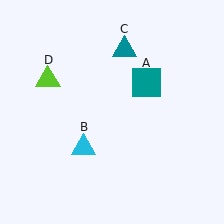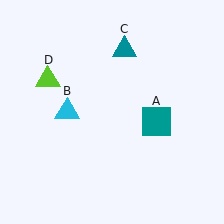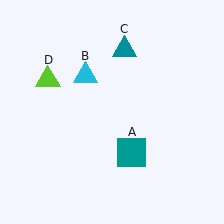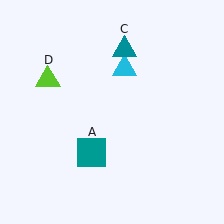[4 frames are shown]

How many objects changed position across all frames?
2 objects changed position: teal square (object A), cyan triangle (object B).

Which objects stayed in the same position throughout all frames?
Teal triangle (object C) and lime triangle (object D) remained stationary.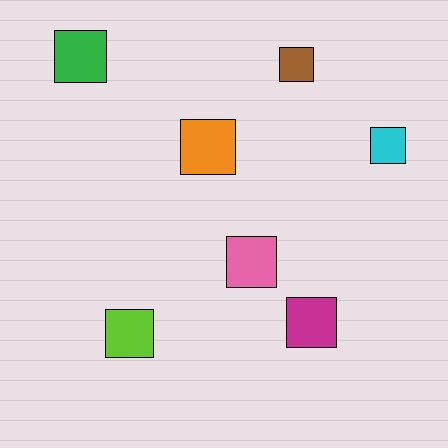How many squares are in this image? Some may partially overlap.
There are 7 squares.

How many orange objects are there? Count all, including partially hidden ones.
There is 1 orange object.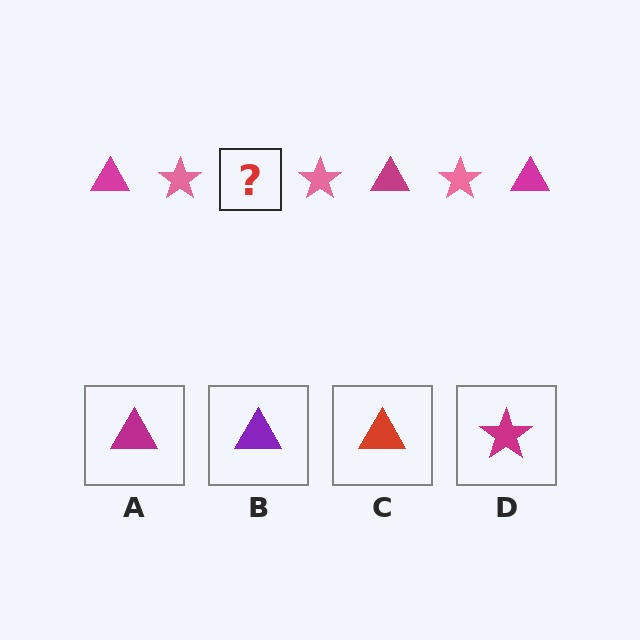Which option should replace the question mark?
Option A.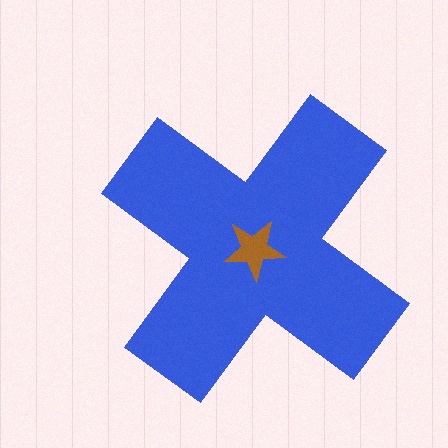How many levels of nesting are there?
2.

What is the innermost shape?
The brown star.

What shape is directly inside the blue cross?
The brown star.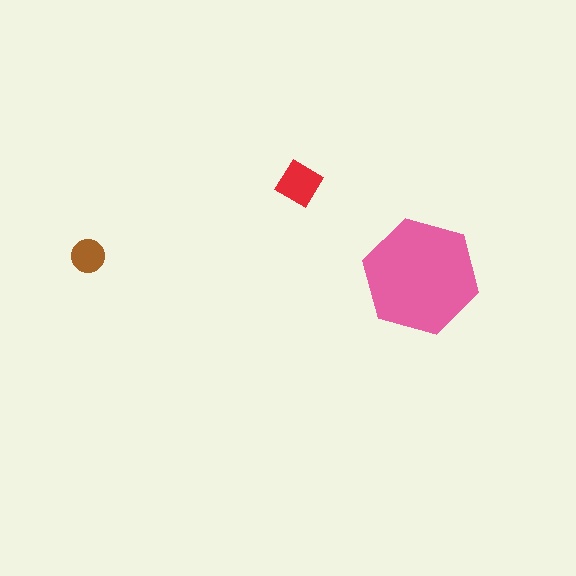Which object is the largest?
The pink hexagon.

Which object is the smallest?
The brown circle.